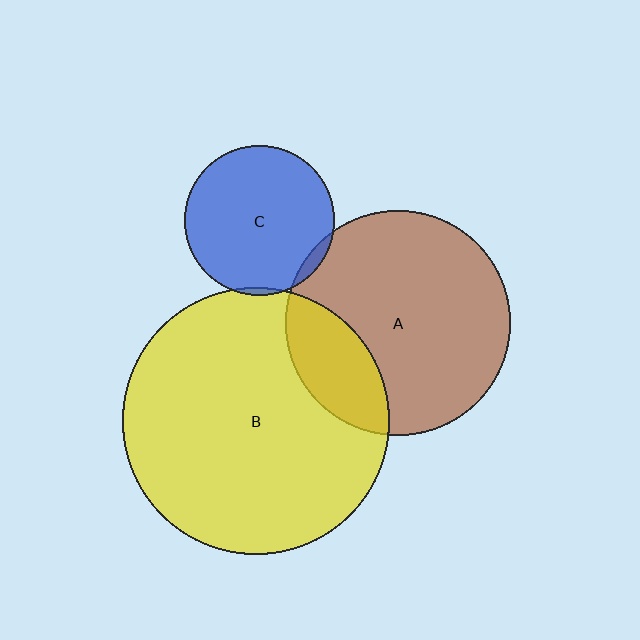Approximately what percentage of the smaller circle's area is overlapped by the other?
Approximately 5%.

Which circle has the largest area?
Circle B (yellow).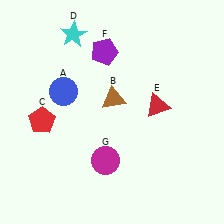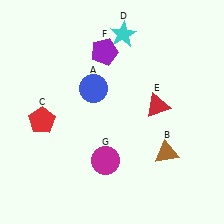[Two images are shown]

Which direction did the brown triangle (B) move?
The brown triangle (B) moved down.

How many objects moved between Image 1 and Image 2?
3 objects moved between the two images.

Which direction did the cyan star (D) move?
The cyan star (D) moved right.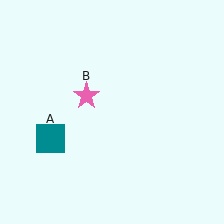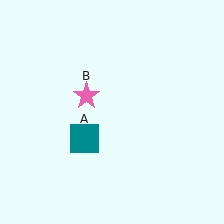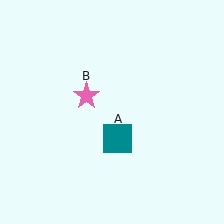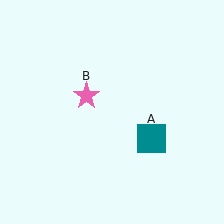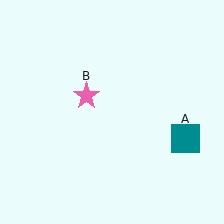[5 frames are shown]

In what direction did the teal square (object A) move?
The teal square (object A) moved right.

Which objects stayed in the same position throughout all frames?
Pink star (object B) remained stationary.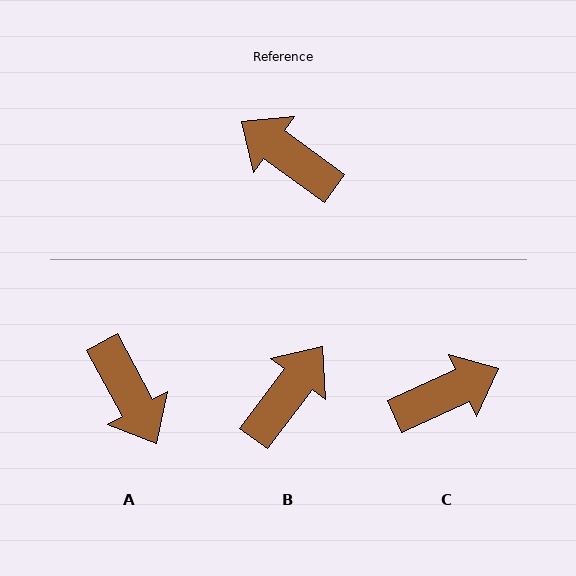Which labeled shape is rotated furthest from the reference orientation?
A, about 154 degrees away.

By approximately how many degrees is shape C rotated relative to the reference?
Approximately 120 degrees clockwise.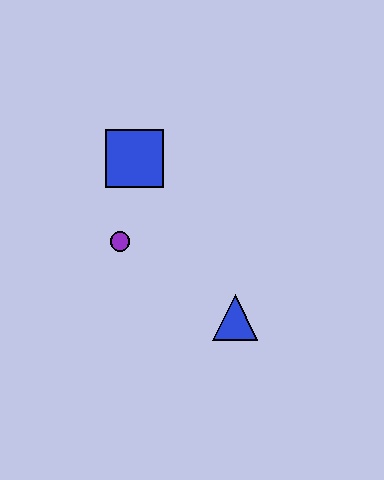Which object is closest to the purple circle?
The blue square is closest to the purple circle.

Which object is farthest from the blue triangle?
The blue square is farthest from the blue triangle.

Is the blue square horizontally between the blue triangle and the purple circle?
Yes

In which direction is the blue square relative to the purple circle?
The blue square is above the purple circle.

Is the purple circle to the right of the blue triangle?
No